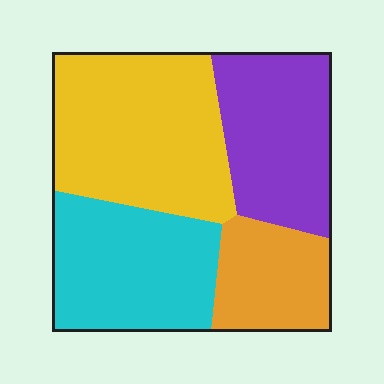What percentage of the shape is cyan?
Cyan covers 26% of the shape.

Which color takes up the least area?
Orange, at roughly 15%.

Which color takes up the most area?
Yellow, at roughly 35%.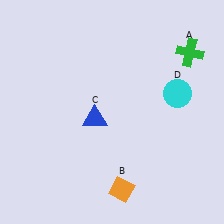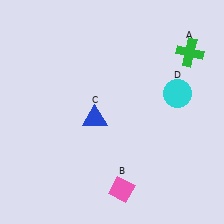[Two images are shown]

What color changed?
The diamond (B) changed from orange in Image 1 to pink in Image 2.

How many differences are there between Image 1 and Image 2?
There is 1 difference between the two images.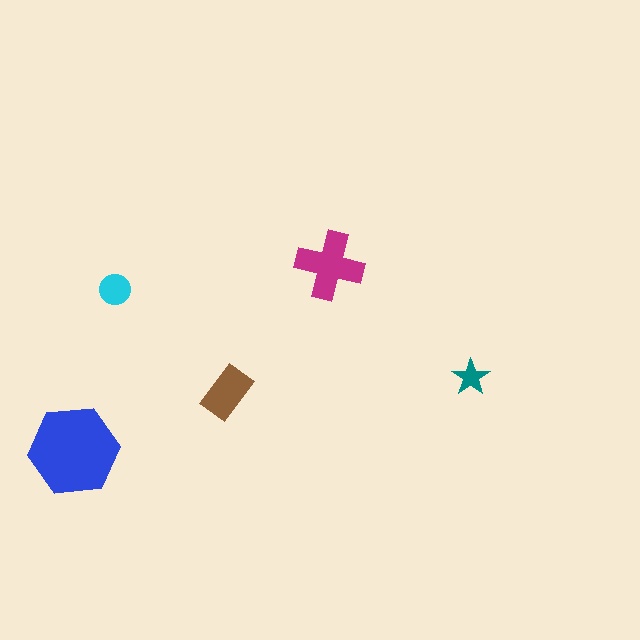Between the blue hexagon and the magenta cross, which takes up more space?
The blue hexagon.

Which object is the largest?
The blue hexagon.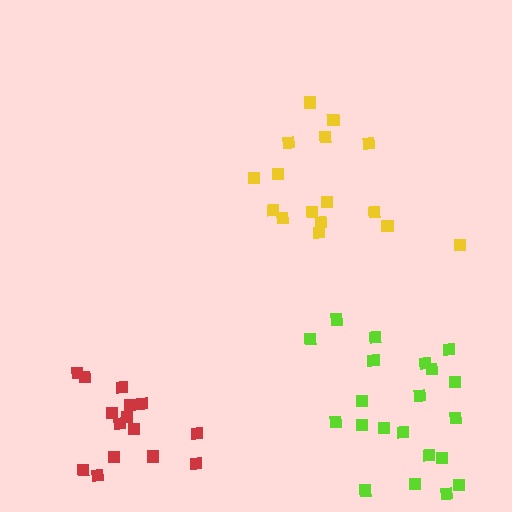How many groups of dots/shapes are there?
There are 3 groups.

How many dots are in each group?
Group 1: 15 dots, Group 2: 21 dots, Group 3: 16 dots (52 total).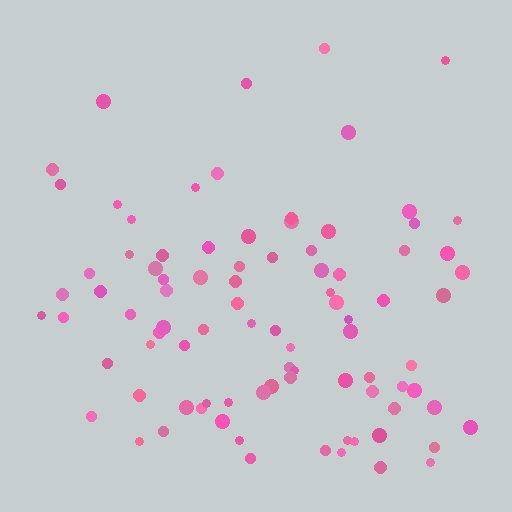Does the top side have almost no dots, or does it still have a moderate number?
Still a moderate number, just noticeably fewer than the bottom.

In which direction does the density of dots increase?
From top to bottom, with the bottom side densest.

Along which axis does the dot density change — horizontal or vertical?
Vertical.